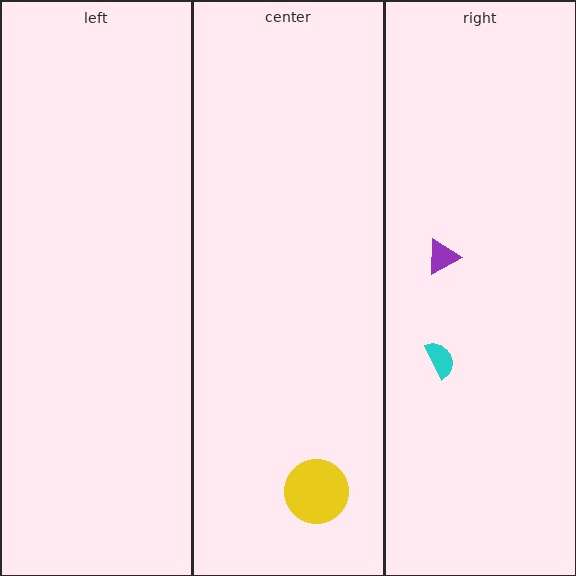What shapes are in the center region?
The yellow circle.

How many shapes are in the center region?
1.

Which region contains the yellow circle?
The center region.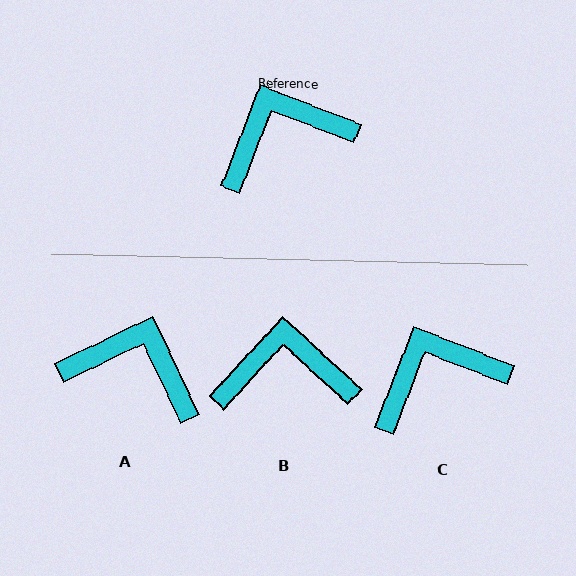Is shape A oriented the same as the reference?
No, it is off by about 43 degrees.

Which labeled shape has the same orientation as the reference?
C.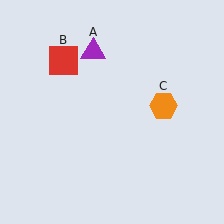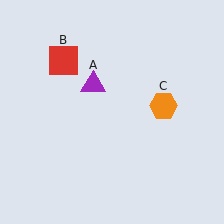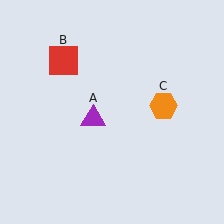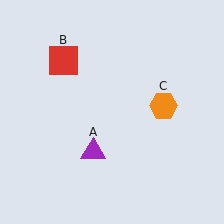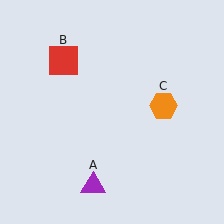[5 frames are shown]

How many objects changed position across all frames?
1 object changed position: purple triangle (object A).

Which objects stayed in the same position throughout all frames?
Red square (object B) and orange hexagon (object C) remained stationary.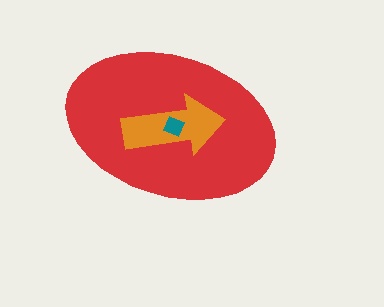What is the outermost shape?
The red ellipse.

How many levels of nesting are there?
3.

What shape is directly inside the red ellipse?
The orange arrow.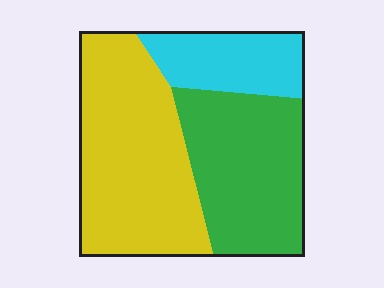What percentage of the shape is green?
Green takes up about three eighths (3/8) of the shape.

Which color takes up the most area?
Yellow, at roughly 45%.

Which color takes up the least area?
Cyan, at roughly 20%.